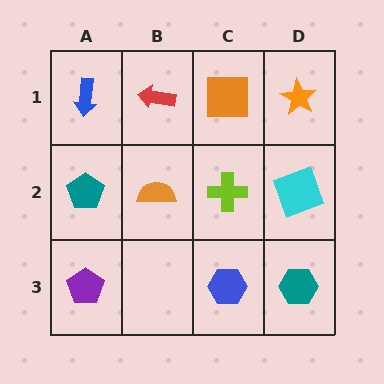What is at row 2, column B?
An orange semicircle.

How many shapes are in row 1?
4 shapes.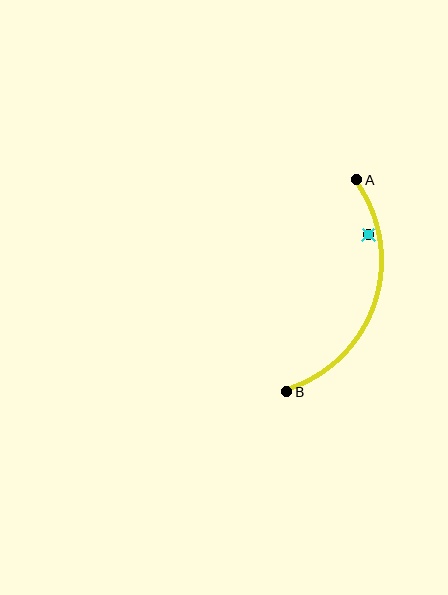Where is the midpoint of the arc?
The arc midpoint is the point on the curve farthest from the straight line joining A and B. It sits to the right of that line.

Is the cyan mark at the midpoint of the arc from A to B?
No — the cyan mark does not lie on the arc at all. It sits slightly inside the curve.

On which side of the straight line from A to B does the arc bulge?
The arc bulges to the right of the straight line connecting A and B.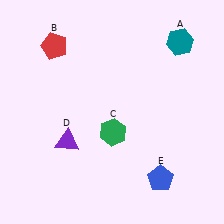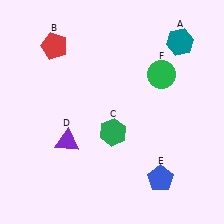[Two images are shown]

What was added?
A green circle (F) was added in Image 2.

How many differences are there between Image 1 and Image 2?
There is 1 difference between the two images.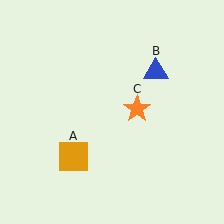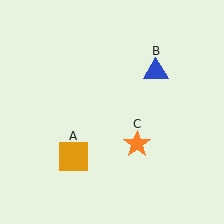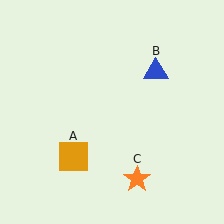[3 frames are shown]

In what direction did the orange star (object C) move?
The orange star (object C) moved down.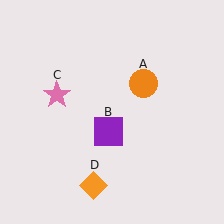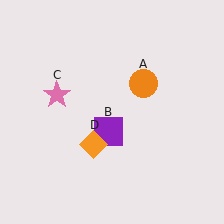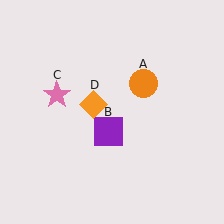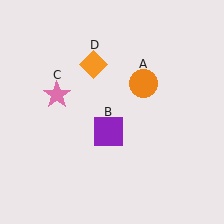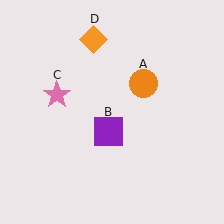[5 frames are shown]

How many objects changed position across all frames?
1 object changed position: orange diamond (object D).